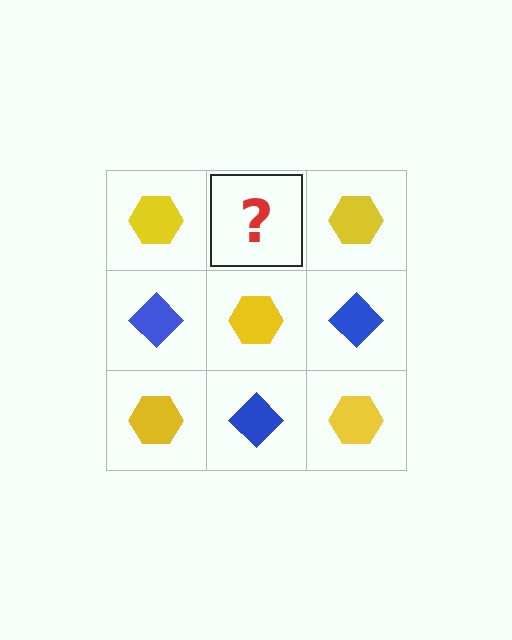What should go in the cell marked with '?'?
The missing cell should contain a blue diamond.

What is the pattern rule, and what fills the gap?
The rule is that it alternates yellow hexagon and blue diamond in a checkerboard pattern. The gap should be filled with a blue diamond.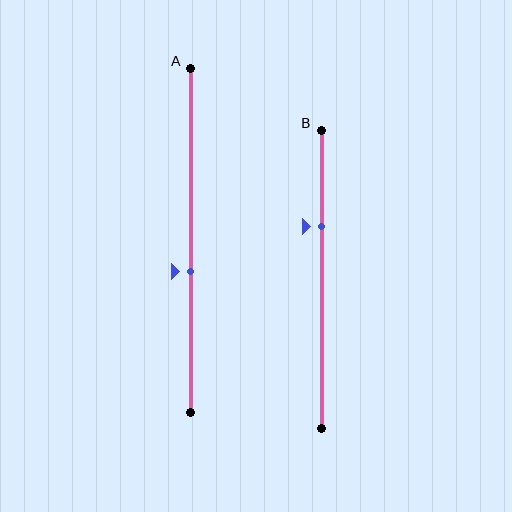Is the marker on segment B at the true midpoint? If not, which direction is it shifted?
No, the marker on segment B is shifted upward by about 18% of the segment length.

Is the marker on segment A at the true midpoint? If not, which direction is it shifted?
No, the marker on segment A is shifted downward by about 9% of the segment length.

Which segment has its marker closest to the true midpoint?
Segment A has its marker closest to the true midpoint.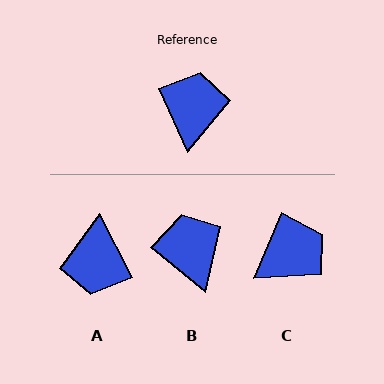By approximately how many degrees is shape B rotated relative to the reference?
Approximately 27 degrees counter-clockwise.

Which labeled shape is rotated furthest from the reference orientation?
A, about 177 degrees away.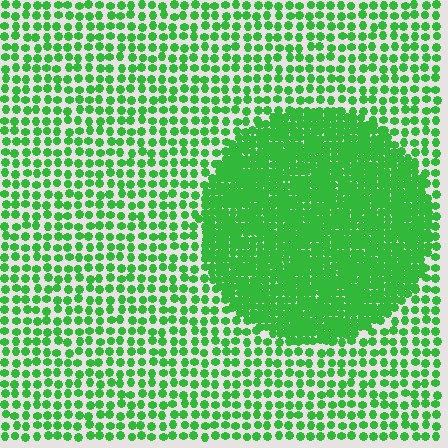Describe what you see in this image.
The image contains small green elements arranged at two different densities. A circle-shaped region is visible where the elements are more densely packed than the surrounding area.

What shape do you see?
I see a circle.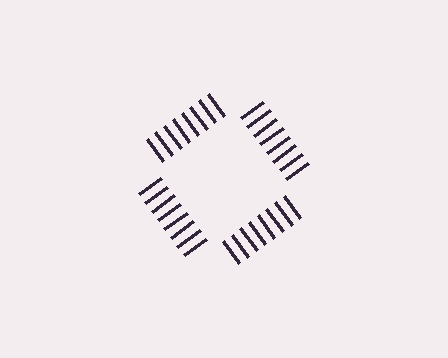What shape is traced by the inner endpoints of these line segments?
An illusory square — the line segments terminate on its edges but no continuous stroke is drawn.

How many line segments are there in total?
32 — 8 along each of the 4 edges.